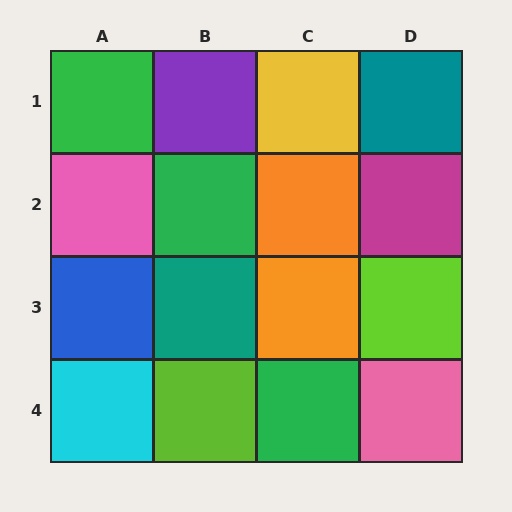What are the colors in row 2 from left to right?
Pink, green, orange, magenta.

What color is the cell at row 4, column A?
Cyan.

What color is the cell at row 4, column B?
Lime.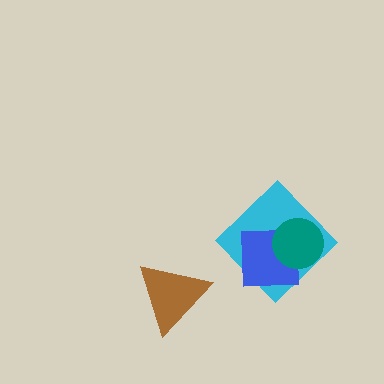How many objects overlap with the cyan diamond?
2 objects overlap with the cyan diamond.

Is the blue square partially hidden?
Yes, it is partially covered by another shape.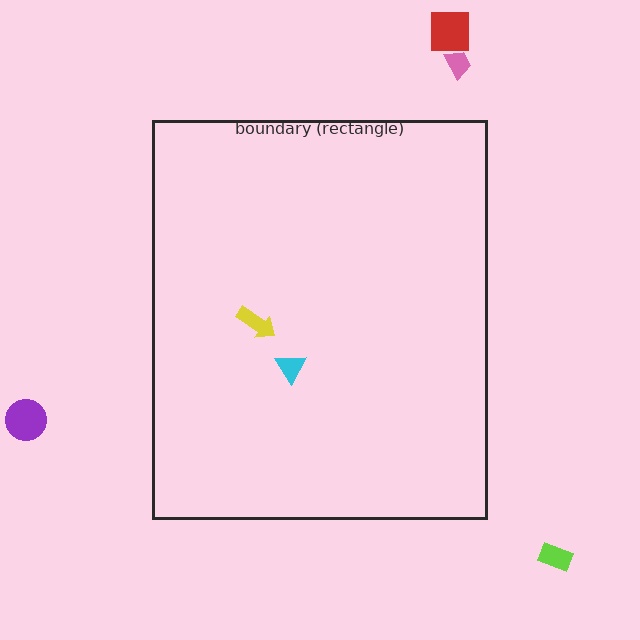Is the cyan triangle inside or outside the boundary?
Inside.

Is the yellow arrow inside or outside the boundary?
Inside.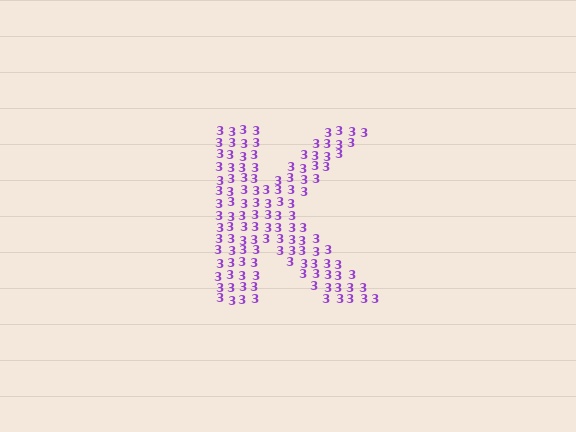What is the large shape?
The large shape is the letter K.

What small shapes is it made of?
It is made of small digit 3's.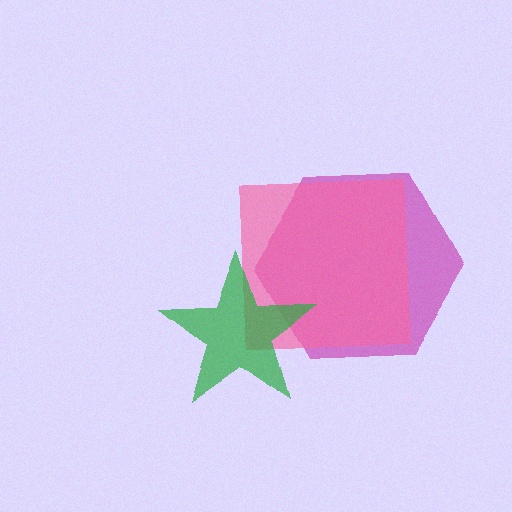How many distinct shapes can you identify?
There are 3 distinct shapes: a magenta hexagon, a pink square, a green star.